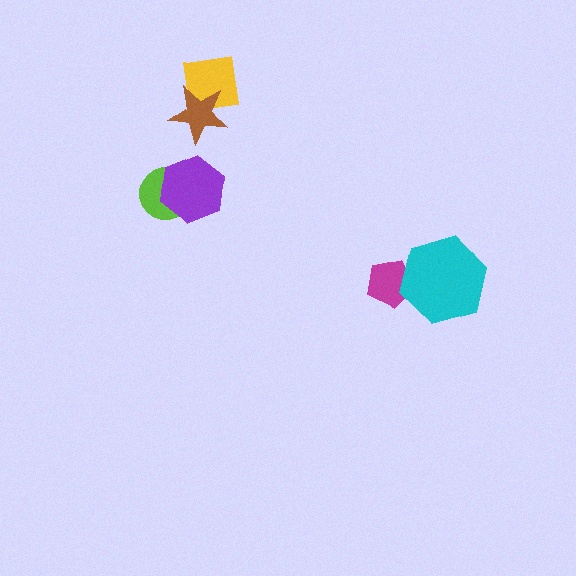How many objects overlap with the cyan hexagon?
1 object overlaps with the cyan hexagon.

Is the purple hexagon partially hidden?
No, no other shape covers it.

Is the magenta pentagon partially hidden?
Yes, it is partially covered by another shape.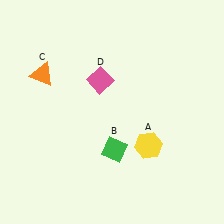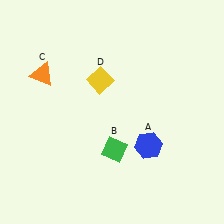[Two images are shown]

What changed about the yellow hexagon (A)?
In Image 1, A is yellow. In Image 2, it changed to blue.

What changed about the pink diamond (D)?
In Image 1, D is pink. In Image 2, it changed to yellow.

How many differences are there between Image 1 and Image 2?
There are 2 differences between the two images.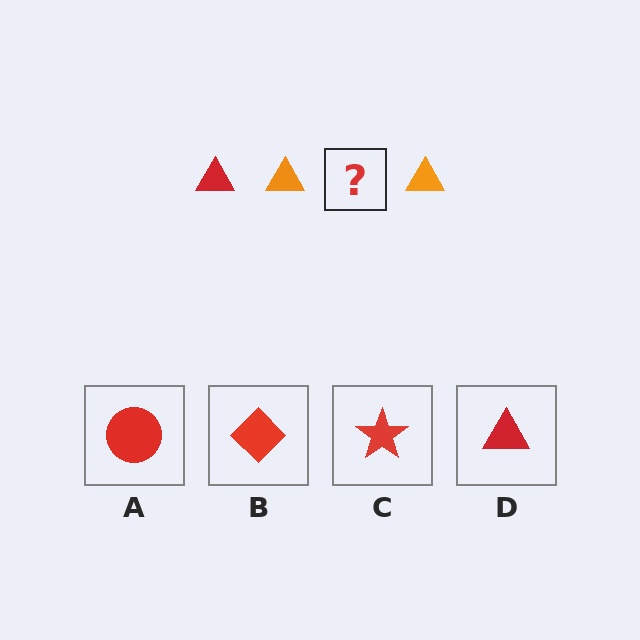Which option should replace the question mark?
Option D.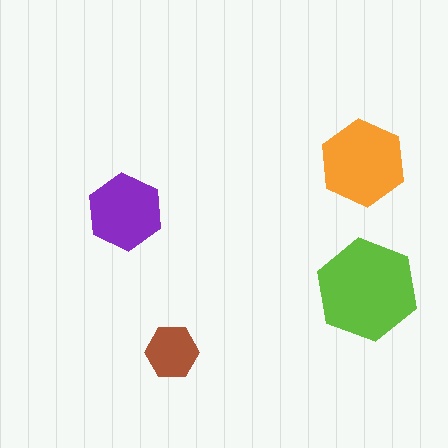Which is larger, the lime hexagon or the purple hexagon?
The lime one.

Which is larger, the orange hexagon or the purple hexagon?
The orange one.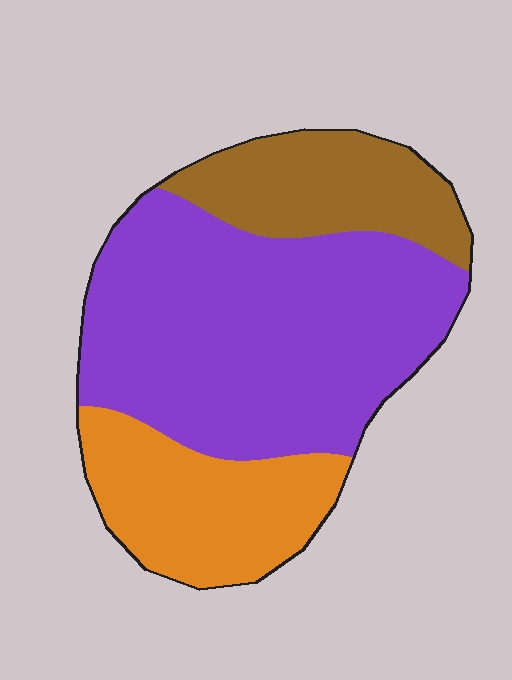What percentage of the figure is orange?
Orange takes up about one quarter (1/4) of the figure.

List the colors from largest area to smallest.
From largest to smallest: purple, orange, brown.